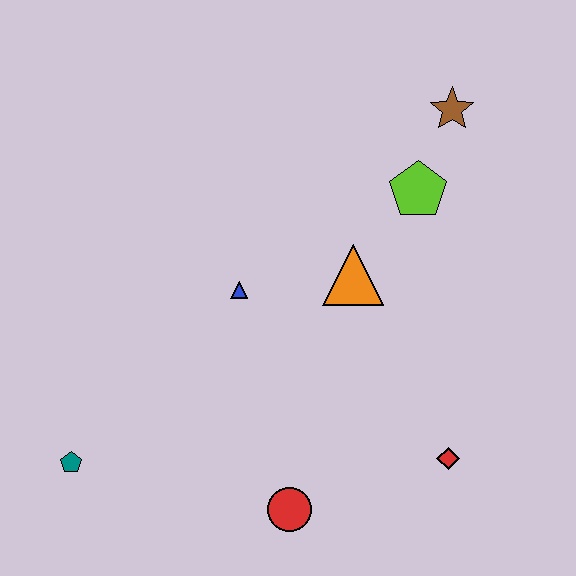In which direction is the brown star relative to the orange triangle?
The brown star is above the orange triangle.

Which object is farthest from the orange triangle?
The teal pentagon is farthest from the orange triangle.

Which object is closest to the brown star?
The lime pentagon is closest to the brown star.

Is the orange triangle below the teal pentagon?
No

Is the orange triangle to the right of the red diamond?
No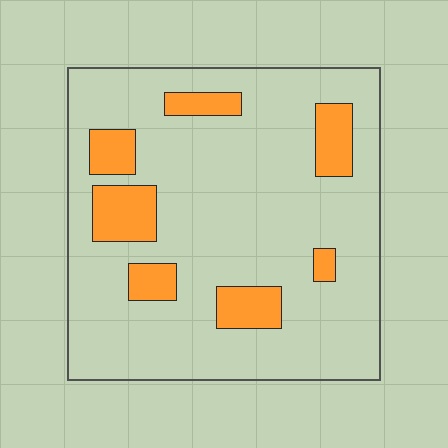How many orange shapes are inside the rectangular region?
7.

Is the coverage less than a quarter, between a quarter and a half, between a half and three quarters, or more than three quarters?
Less than a quarter.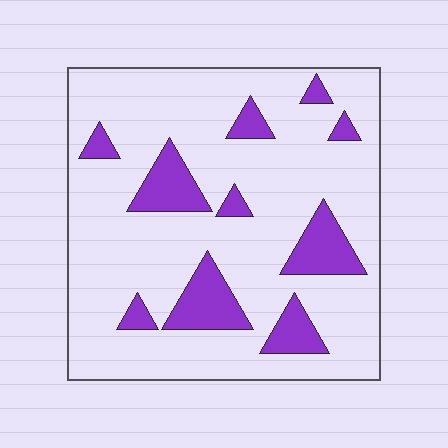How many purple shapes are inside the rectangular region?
10.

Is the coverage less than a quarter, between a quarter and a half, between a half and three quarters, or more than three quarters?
Less than a quarter.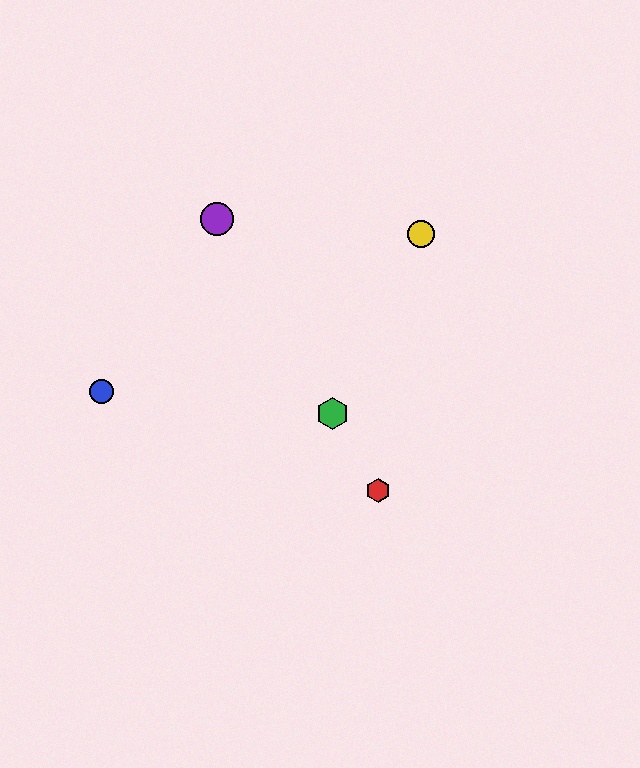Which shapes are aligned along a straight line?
The red hexagon, the green hexagon, the purple circle are aligned along a straight line.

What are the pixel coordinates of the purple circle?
The purple circle is at (217, 219).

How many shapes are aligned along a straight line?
3 shapes (the red hexagon, the green hexagon, the purple circle) are aligned along a straight line.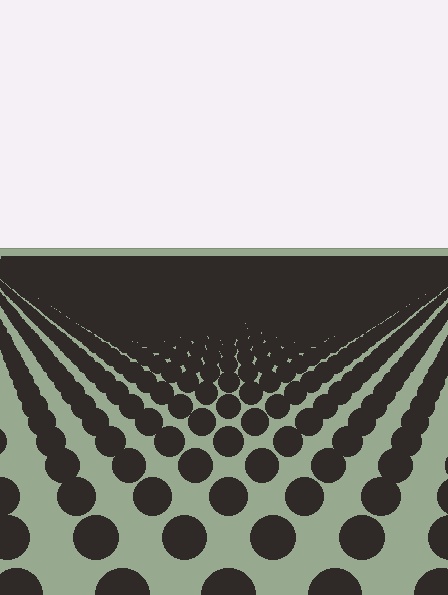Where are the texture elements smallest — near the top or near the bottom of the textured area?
Near the top.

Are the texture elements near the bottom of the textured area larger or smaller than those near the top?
Larger. Near the bottom, elements are closer to the viewer and appear at a bigger on-screen size.